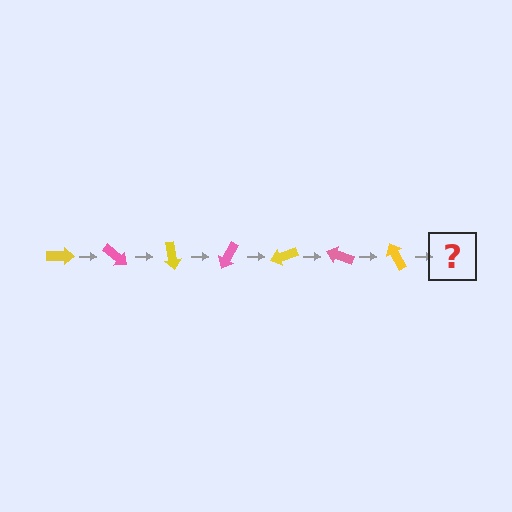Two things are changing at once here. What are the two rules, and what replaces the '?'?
The two rules are that it rotates 40 degrees each step and the color cycles through yellow and pink. The '?' should be a pink arrow, rotated 280 degrees from the start.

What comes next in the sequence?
The next element should be a pink arrow, rotated 280 degrees from the start.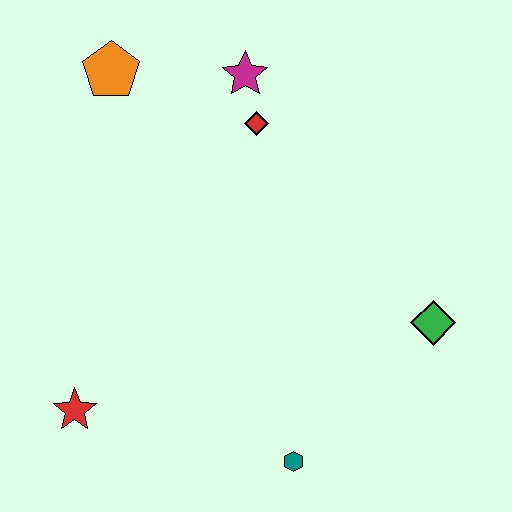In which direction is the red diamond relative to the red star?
The red diamond is above the red star.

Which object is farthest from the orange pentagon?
The teal hexagon is farthest from the orange pentagon.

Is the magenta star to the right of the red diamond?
No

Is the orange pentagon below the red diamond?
No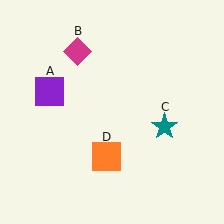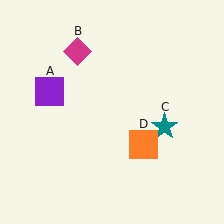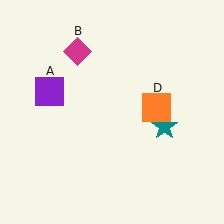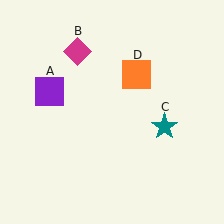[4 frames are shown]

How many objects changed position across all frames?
1 object changed position: orange square (object D).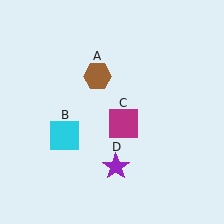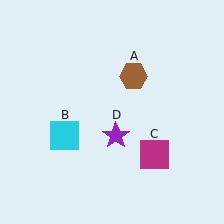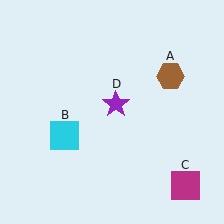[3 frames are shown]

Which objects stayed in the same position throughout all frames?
Cyan square (object B) remained stationary.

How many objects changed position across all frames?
3 objects changed position: brown hexagon (object A), magenta square (object C), purple star (object D).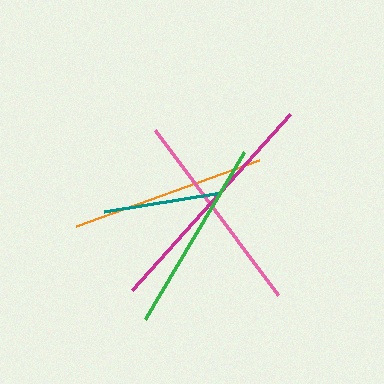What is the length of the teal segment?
The teal segment is approximately 119 pixels long.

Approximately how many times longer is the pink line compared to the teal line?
The pink line is approximately 1.7 times the length of the teal line.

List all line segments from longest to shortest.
From longest to shortest: magenta, pink, green, orange, teal.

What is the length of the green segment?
The green segment is approximately 195 pixels long.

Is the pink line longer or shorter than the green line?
The pink line is longer than the green line.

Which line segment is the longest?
The magenta line is the longest at approximately 237 pixels.